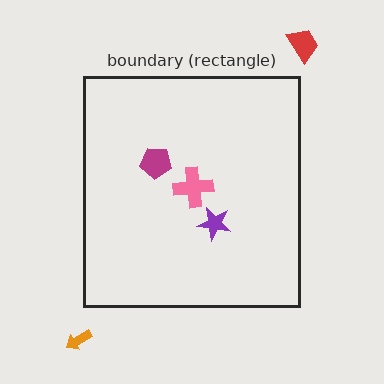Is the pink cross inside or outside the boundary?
Inside.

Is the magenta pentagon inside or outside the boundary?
Inside.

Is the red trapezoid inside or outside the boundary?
Outside.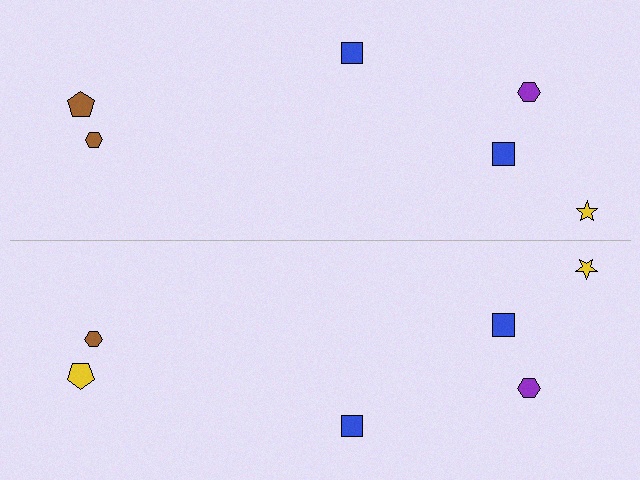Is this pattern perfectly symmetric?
No, the pattern is not perfectly symmetric. The yellow pentagon on the bottom side breaks the symmetry — its mirror counterpart is brown.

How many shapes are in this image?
There are 12 shapes in this image.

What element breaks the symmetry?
The yellow pentagon on the bottom side breaks the symmetry — its mirror counterpart is brown.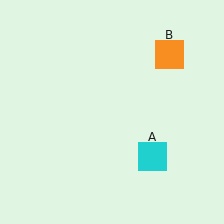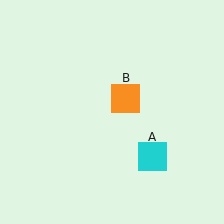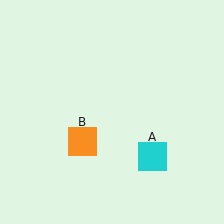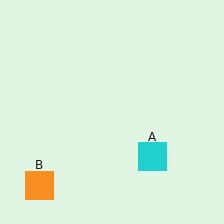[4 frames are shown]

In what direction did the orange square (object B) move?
The orange square (object B) moved down and to the left.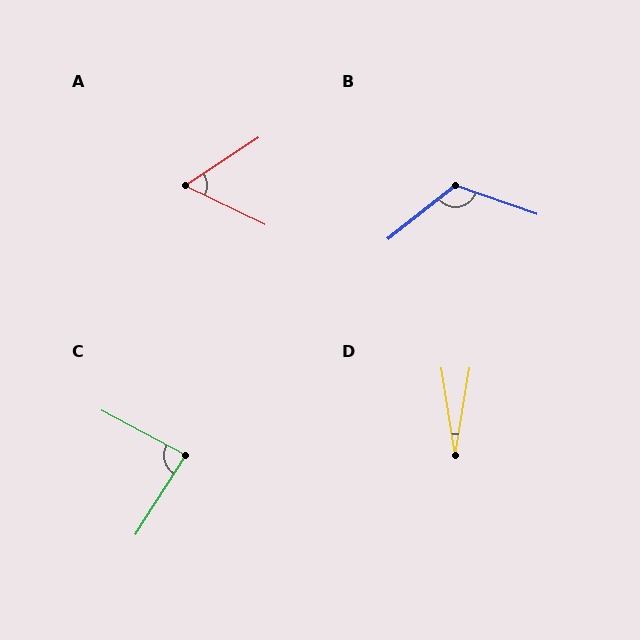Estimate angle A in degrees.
Approximately 59 degrees.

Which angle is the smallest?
D, at approximately 18 degrees.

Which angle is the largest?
B, at approximately 123 degrees.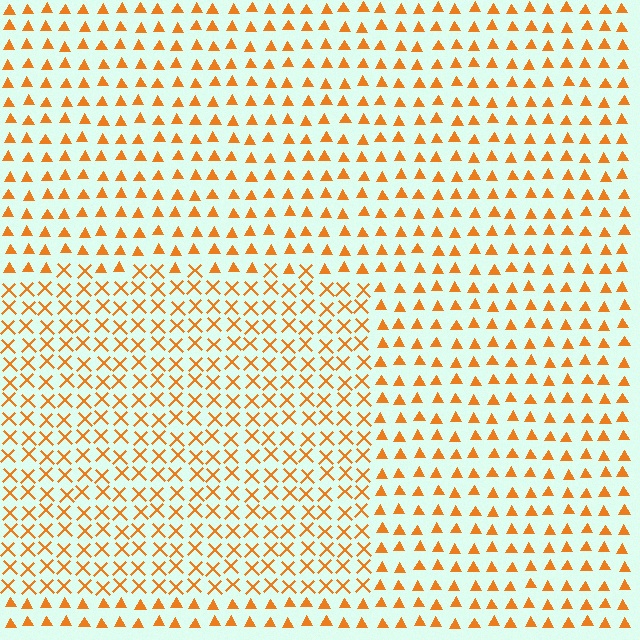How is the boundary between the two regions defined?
The boundary is defined by a change in element shape: X marks inside vs. triangles outside. All elements share the same color and spacing.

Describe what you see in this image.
The image is filled with small orange elements arranged in a uniform grid. A rectangle-shaped region contains X marks, while the surrounding area contains triangles. The boundary is defined purely by the change in element shape.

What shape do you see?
I see a rectangle.